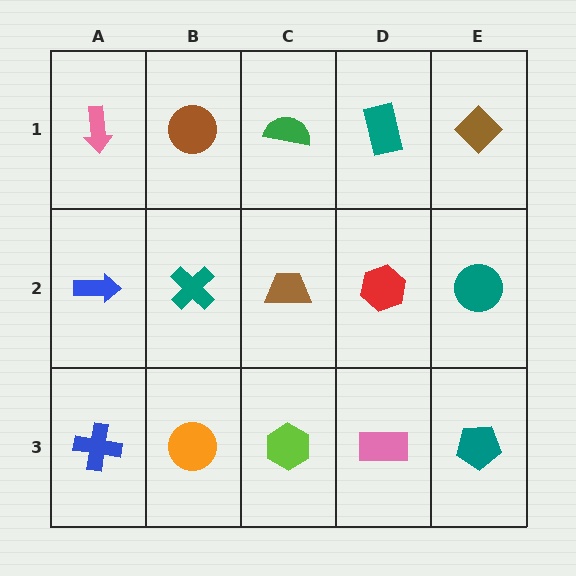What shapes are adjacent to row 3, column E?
A teal circle (row 2, column E), a pink rectangle (row 3, column D).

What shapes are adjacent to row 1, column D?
A red hexagon (row 2, column D), a green semicircle (row 1, column C), a brown diamond (row 1, column E).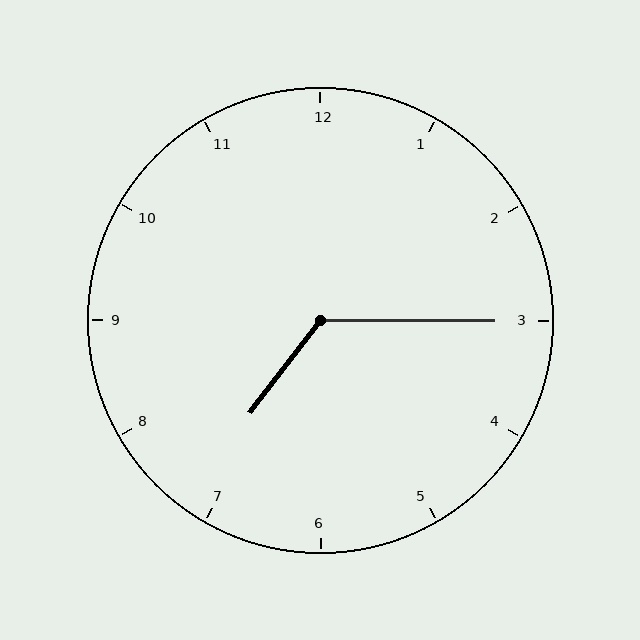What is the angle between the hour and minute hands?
Approximately 128 degrees.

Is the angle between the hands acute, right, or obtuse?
It is obtuse.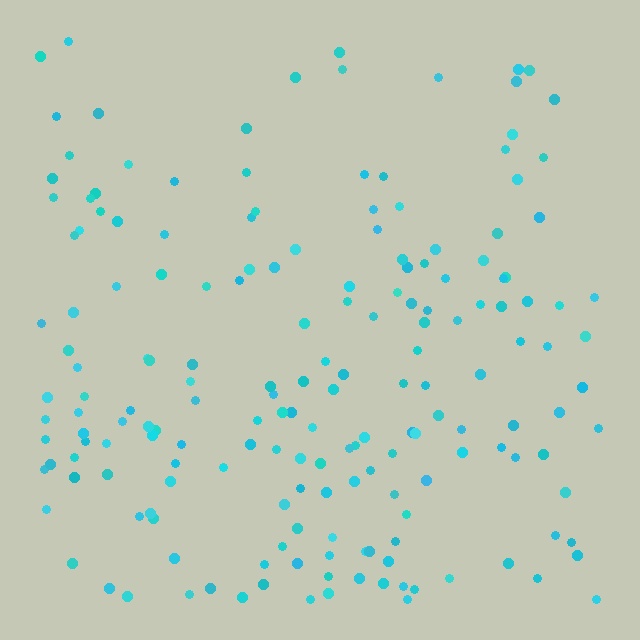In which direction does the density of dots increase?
From top to bottom, with the bottom side densest.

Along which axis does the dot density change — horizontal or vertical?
Vertical.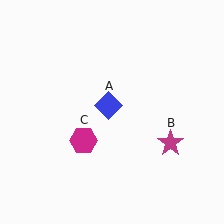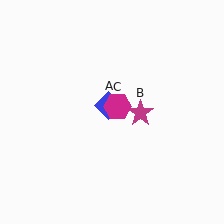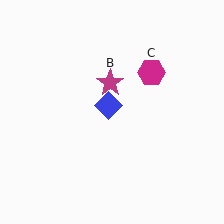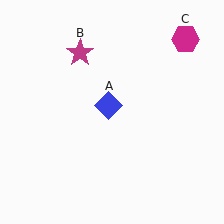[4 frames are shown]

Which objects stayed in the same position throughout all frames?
Blue diamond (object A) remained stationary.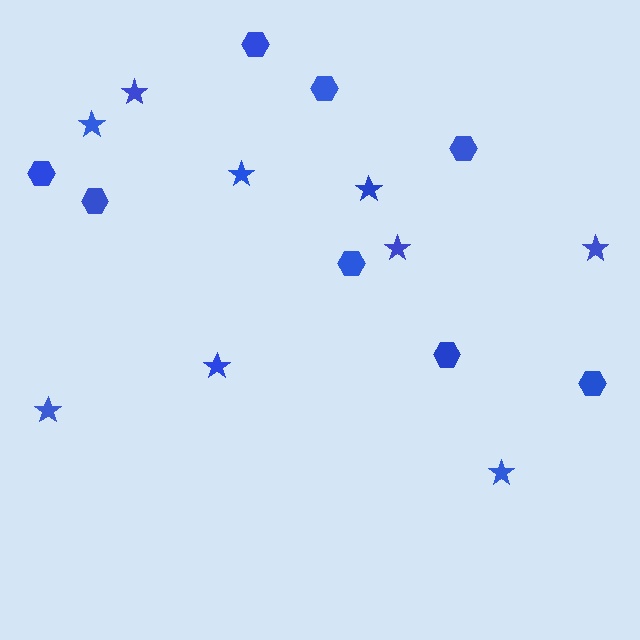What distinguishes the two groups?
There are 2 groups: one group of stars (9) and one group of hexagons (8).